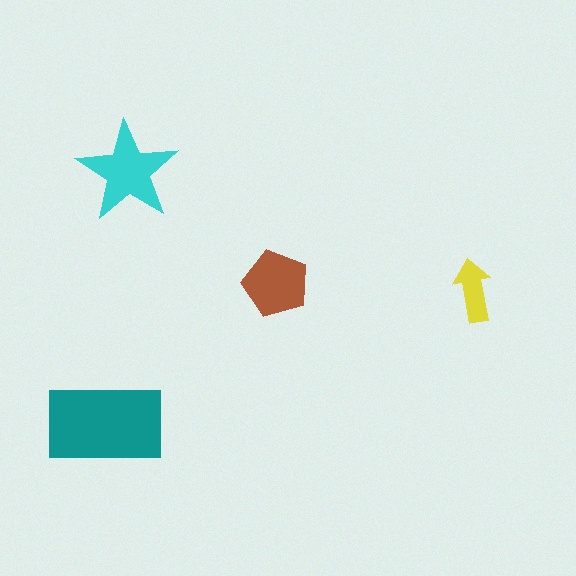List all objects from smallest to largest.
The yellow arrow, the brown pentagon, the cyan star, the teal rectangle.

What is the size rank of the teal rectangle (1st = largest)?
1st.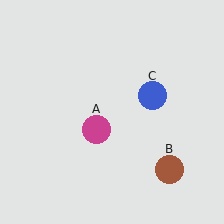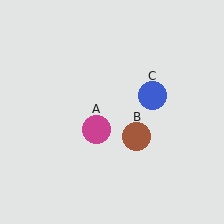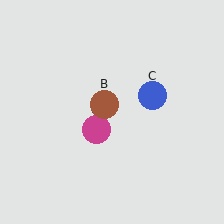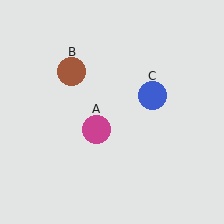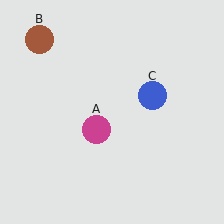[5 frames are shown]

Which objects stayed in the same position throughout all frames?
Magenta circle (object A) and blue circle (object C) remained stationary.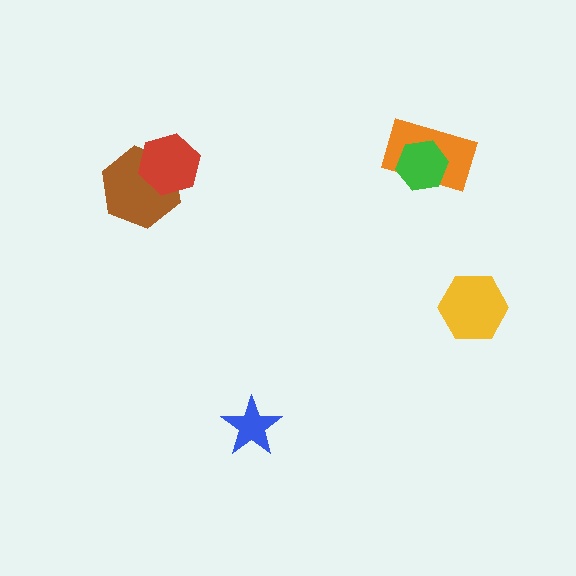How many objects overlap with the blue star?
0 objects overlap with the blue star.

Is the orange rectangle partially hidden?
Yes, it is partially covered by another shape.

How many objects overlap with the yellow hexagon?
0 objects overlap with the yellow hexagon.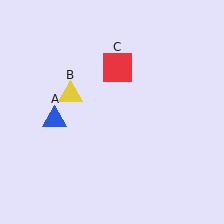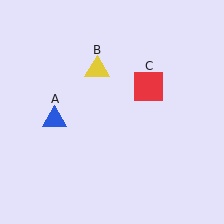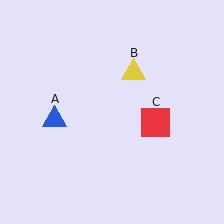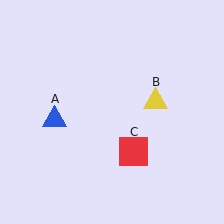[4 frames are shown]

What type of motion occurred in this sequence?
The yellow triangle (object B), red square (object C) rotated clockwise around the center of the scene.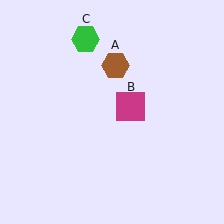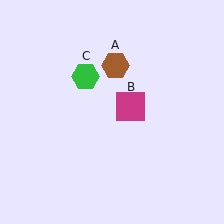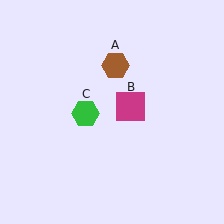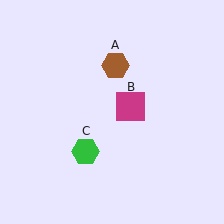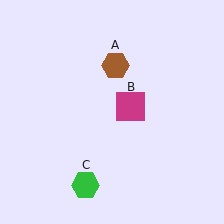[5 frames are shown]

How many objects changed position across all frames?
1 object changed position: green hexagon (object C).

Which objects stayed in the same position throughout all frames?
Brown hexagon (object A) and magenta square (object B) remained stationary.